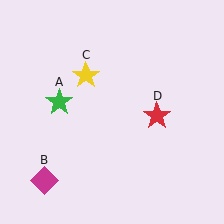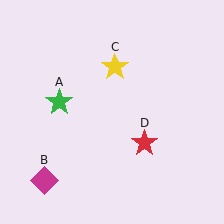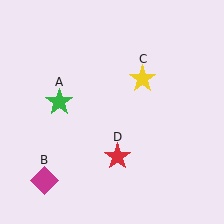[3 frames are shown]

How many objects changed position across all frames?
2 objects changed position: yellow star (object C), red star (object D).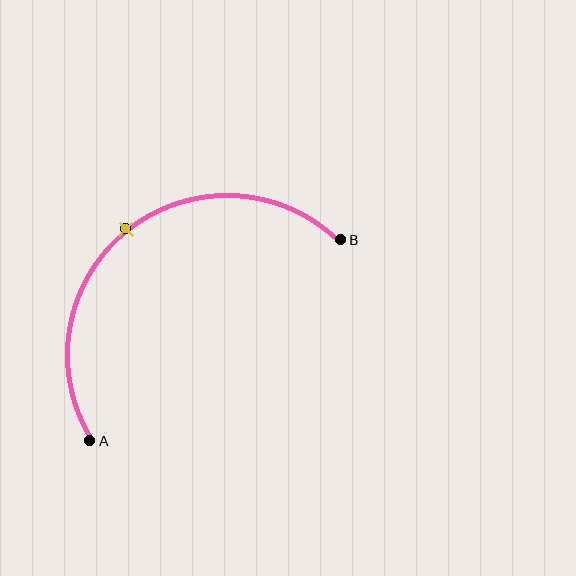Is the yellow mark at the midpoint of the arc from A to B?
Yes. The yellow mark lies on the arc at equal arc-length from both A and B — it is the arc midpoint.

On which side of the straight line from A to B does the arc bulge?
The arc bulges above and to the left of the straight line connecting A and B.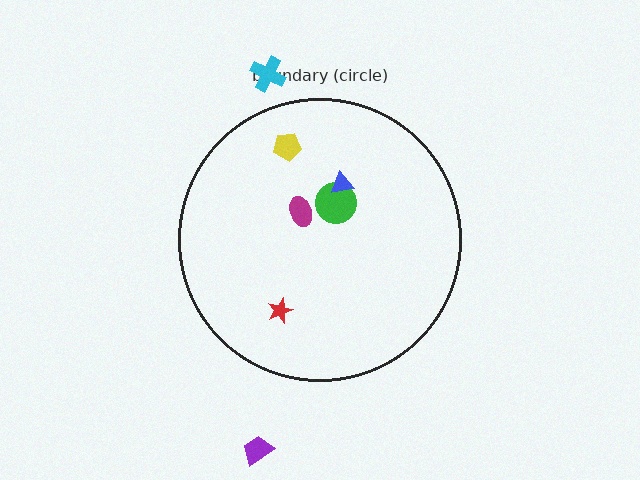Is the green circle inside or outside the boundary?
Inside.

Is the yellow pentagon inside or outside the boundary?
Inside.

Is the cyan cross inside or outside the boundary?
Outside.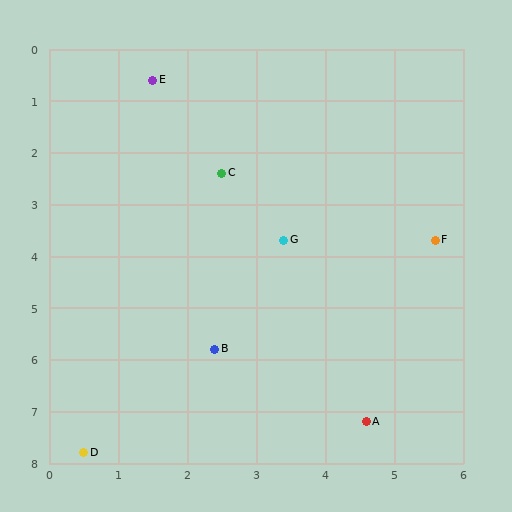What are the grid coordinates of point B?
Point B is at approximately (2.4, 5.8).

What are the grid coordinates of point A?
Point A is at approximately (4.6, 7.2).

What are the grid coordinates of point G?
Point G is at approximately (3.4, 3.7).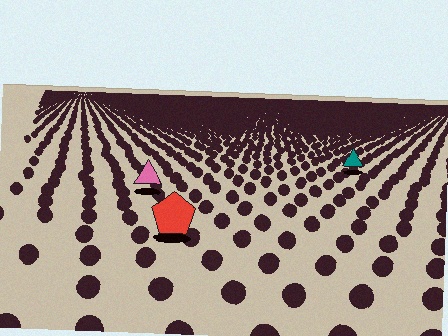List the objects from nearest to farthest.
From nearest to farthest: the red pentagon, the pink triangle, the teal triangle.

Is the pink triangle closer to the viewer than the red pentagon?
No. The red pentagon is closer — you can tell from the texture gradient: the ground texture is coarser near it.